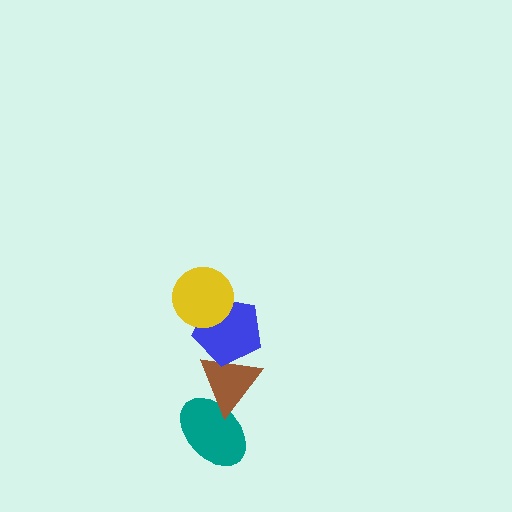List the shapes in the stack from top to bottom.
From top to bottom: the yellow circle, the blue pentagon, the brown triangle, the teal ellipse.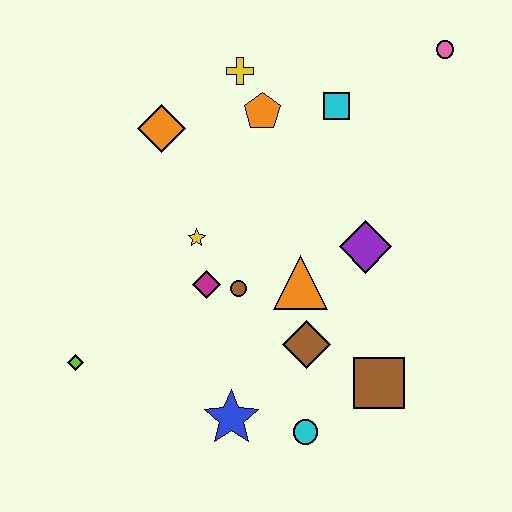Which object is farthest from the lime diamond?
The pink circle is farthest from the lime diamond.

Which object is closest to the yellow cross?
The orange pentagon is closest to the yellow cross.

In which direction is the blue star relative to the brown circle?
The blue star is below the brown circle.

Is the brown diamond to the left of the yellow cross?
No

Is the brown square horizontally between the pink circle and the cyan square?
Yes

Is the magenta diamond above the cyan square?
No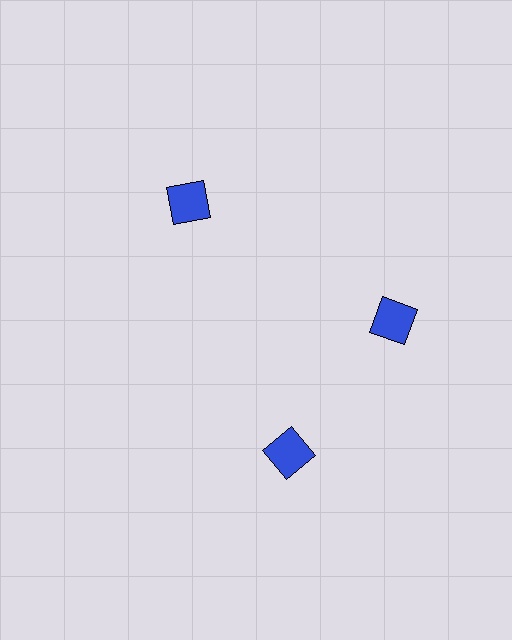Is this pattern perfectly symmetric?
No. The 3 blue squares are arranged in a ring, but one element near the 7 o'clock position is rotated out of alignment along the ring, breaking the 3-fold rotational symmetry.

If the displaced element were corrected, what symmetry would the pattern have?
It would have 3-fold rotational symmetry — the pattern would map onto itself every 120 degrees.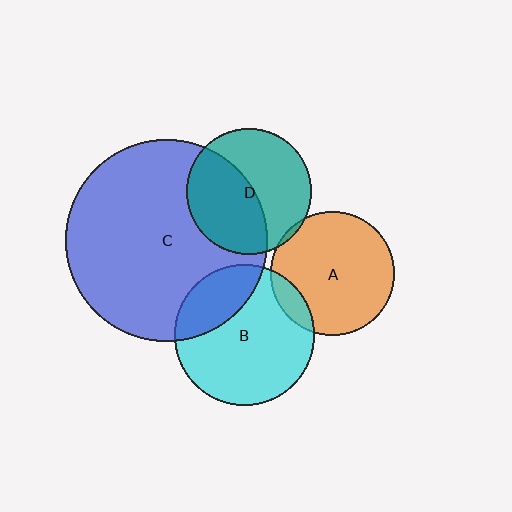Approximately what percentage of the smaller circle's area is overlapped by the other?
Approximately 25%.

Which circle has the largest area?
Circle C (blue).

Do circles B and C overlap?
Yes.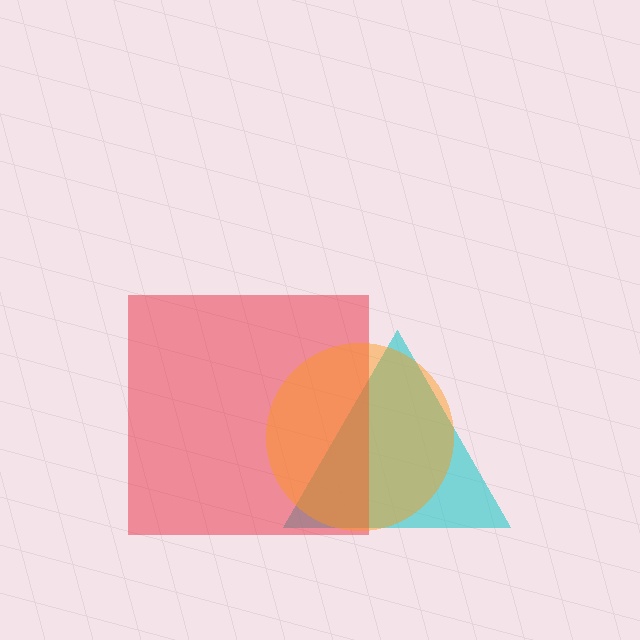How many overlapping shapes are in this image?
There are 3 overlapping shapes in the image.